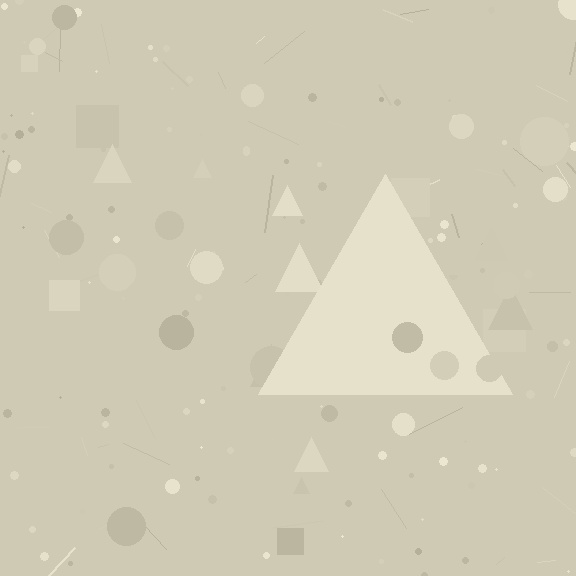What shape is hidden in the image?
A triangle is hidden in the image.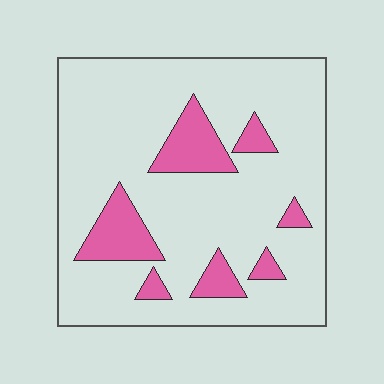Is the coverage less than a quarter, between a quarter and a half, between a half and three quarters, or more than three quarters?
Less than a quarter.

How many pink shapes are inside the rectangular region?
7.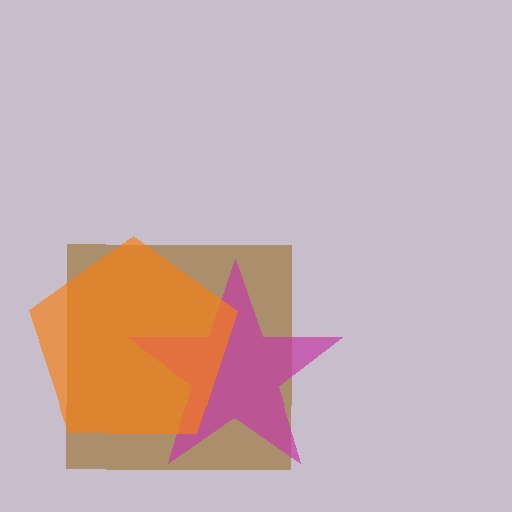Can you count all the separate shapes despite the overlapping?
Yes, there are 3 separate shapes.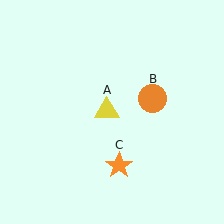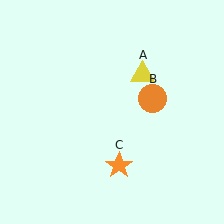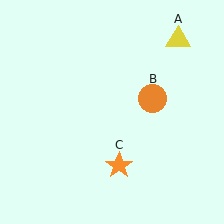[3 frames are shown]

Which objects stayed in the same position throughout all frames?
Orange circle (object B) and orange star (object C) remained stationary.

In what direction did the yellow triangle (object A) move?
The yellow triangle (object A) moved up and to the right.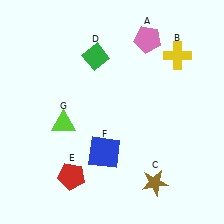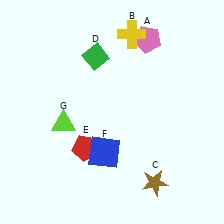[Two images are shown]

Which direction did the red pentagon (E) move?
The red pentagon (E) moved up.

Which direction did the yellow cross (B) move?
The yellow cross (B) moved left.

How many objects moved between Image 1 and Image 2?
2 objects moved between the two images.